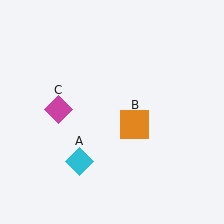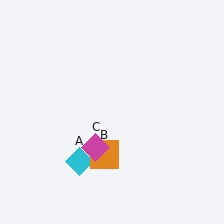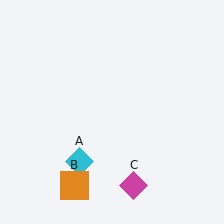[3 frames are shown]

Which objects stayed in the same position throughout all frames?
Cyan diamond (object A) remained stationary.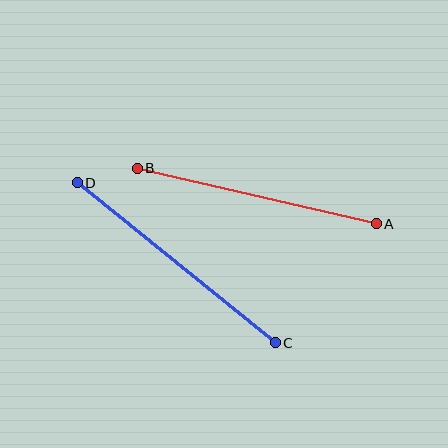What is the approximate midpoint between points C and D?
The midpoint is at approximately (176, 263) pixels.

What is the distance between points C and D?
The distance is approximately 254 pixels.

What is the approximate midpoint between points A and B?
The midpoint is at approximately (257, 196) pixels.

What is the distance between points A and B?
The distance is approximately 245 pixels.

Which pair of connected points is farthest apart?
Points C and D are farthest apart.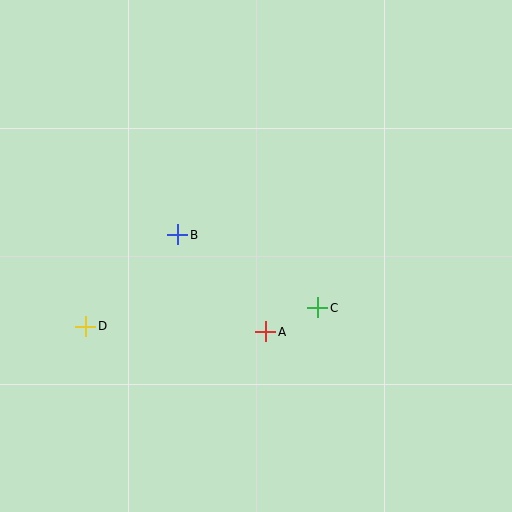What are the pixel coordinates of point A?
Point A is at (266, 332).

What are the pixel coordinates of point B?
Point B is at (178, 235).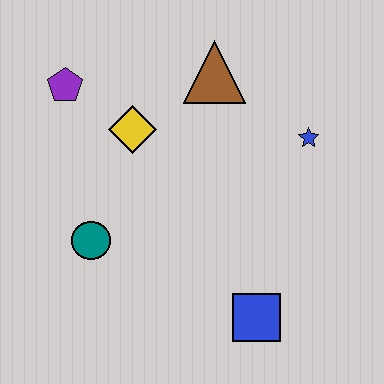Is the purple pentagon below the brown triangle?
Yes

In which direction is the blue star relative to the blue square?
The blue star is above the blue square.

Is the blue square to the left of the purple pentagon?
No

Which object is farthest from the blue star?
The purple pentagon is farthest from the blue star.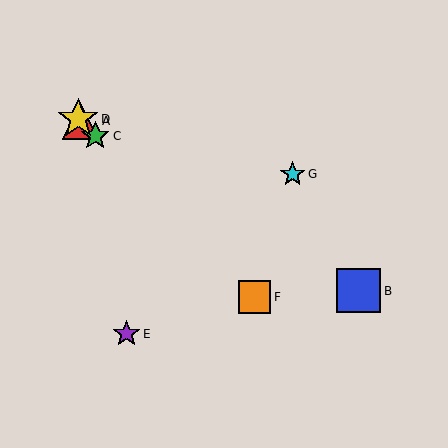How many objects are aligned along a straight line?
4 objects (A, C, D, F) are aligned along a straight line.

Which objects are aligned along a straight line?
Objects A, C, D, F are aligned along a straight line.